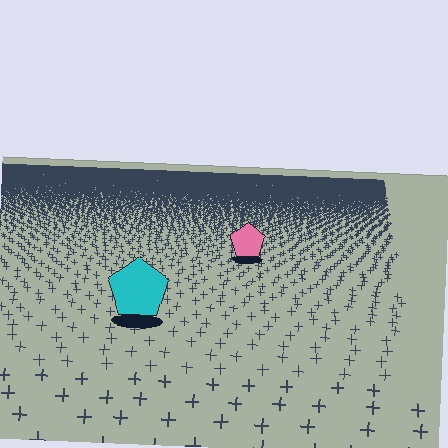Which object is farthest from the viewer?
The pink pentagon is farthest from the viewer. It appears smaller and the ground texture around it is denser.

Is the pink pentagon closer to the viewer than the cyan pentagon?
No. The cyan pentagon is closer — you can tell from the texture gradient: the ground texture is coarser near it.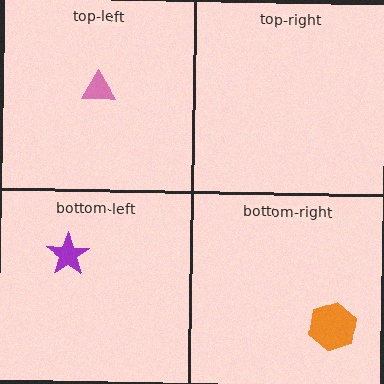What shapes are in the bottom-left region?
The purple star.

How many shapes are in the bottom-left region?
1.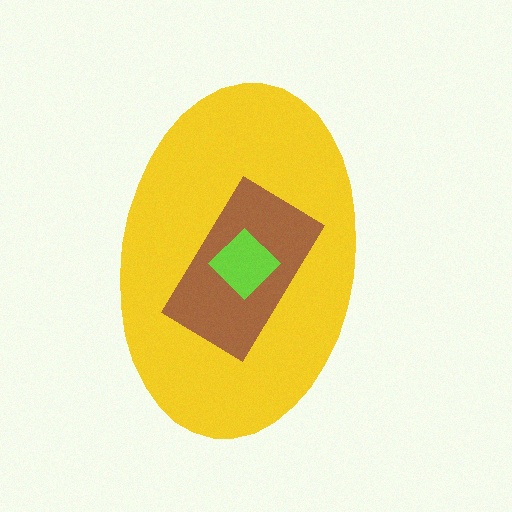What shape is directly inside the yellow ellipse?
The brown rectangle.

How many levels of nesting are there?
3.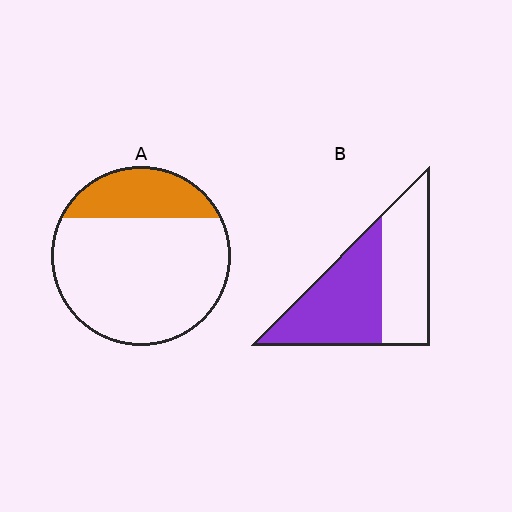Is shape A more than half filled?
No.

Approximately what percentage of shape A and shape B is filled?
A is approximately 25% and B is approximately 55%.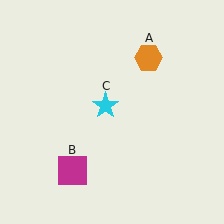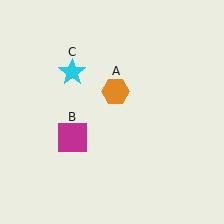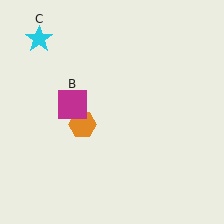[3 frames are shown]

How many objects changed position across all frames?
3 objects changed position: orange hexagon (object A), magenta square (object B), cyan star (object C).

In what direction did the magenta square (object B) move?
The magenta square (object B) moved up.